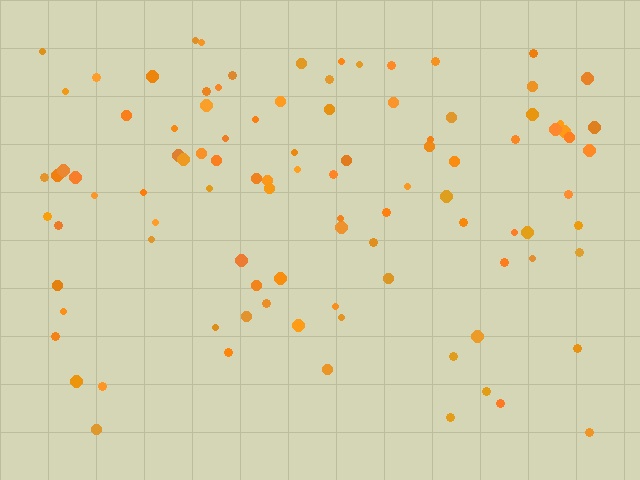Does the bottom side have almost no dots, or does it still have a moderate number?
Still a moderate number, just noticeably fewer than the top.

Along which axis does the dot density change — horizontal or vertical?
Vertical.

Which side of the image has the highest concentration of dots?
The top.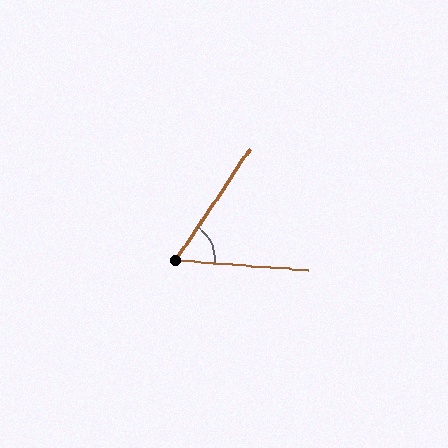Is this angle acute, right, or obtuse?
It is acute.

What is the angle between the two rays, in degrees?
Approximately 61 degrees.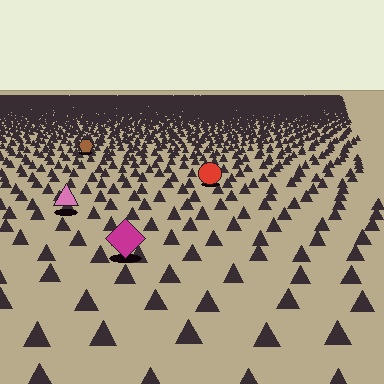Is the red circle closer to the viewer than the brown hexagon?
Yes. The red circle is closer — you can tell from the texture gradient: the ground texture is coarser near it.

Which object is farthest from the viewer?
The brown hexagon is farthest from the viewer. It appears smaller and the ground texture around it is denser.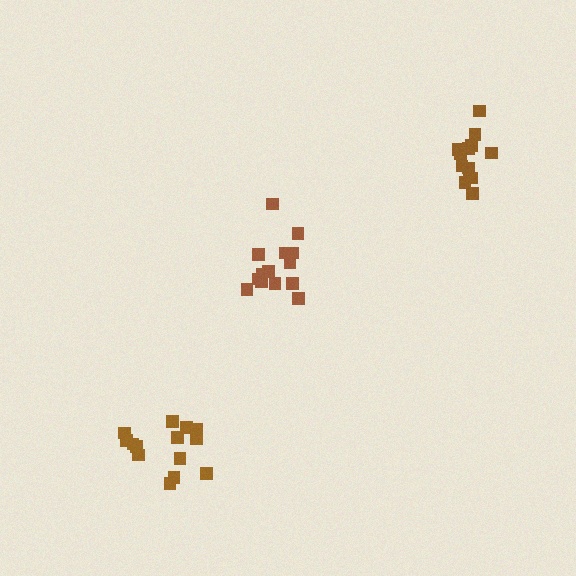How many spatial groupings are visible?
There are 3 spatial groupings.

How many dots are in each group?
Group 1: 14 dots, Group 2: 14 dots, Group 3: 13 dots (41 total).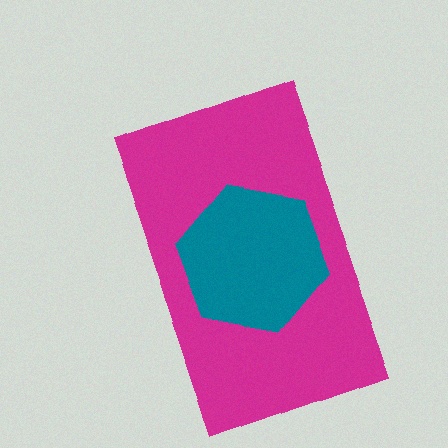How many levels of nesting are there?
2.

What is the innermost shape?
The teal hexagon.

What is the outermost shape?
The magenta rectangle.